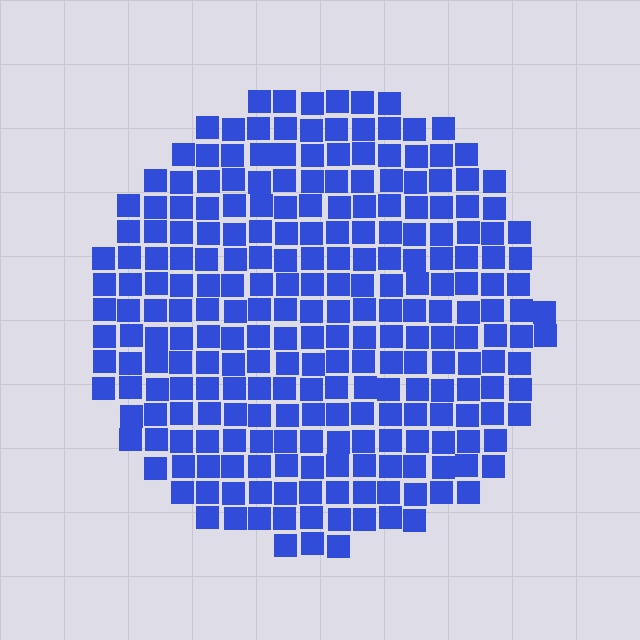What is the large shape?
The large shape is a circle.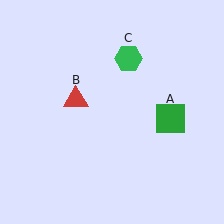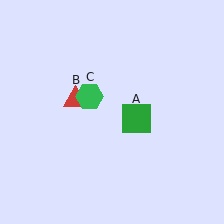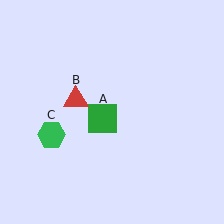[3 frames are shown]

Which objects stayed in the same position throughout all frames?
Red triangle (object B) remained stationary.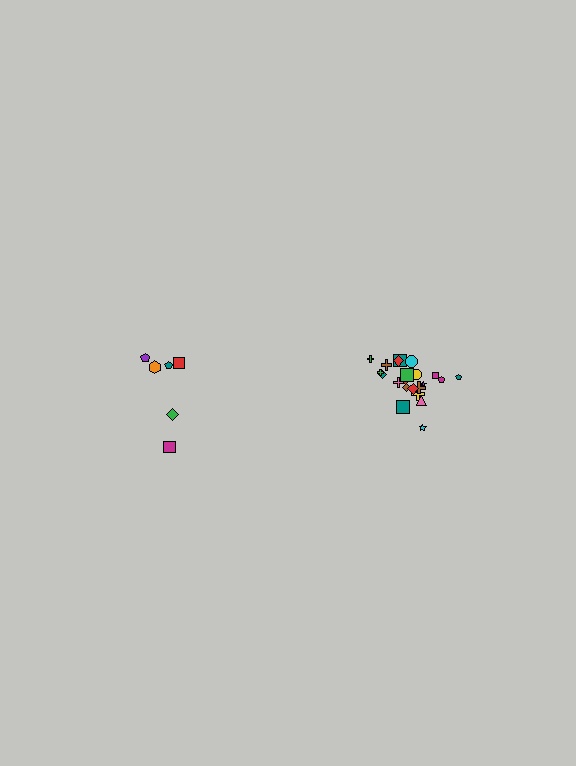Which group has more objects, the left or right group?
The right group.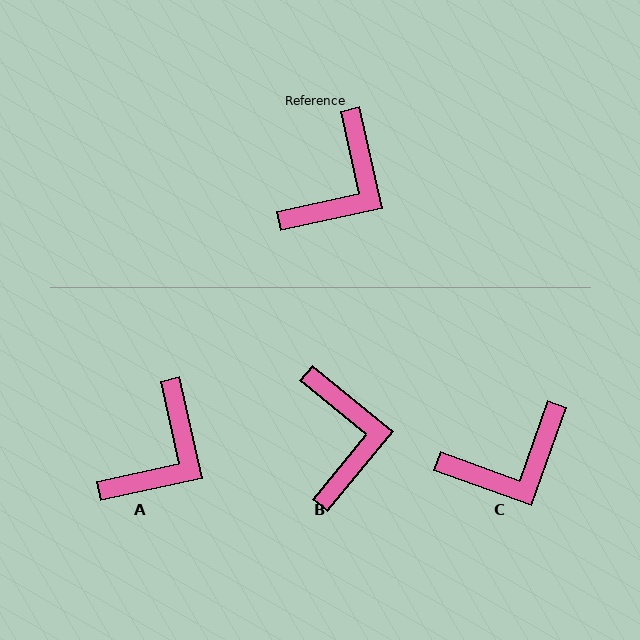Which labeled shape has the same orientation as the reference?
A.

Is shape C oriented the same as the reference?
No, it is off by about 32 degrees.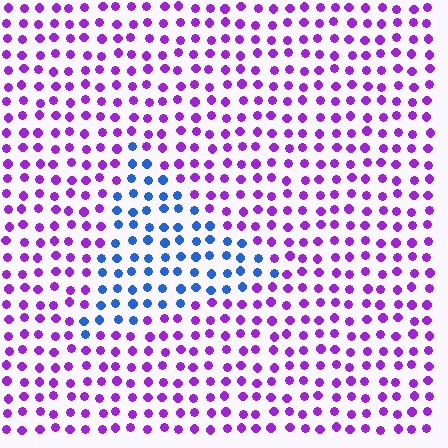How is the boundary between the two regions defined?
The boundary is defined purely by a slight shift in hue (about 64 degrees). Spacing, size, and orientation are identical on both sides.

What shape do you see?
I see a triangle.